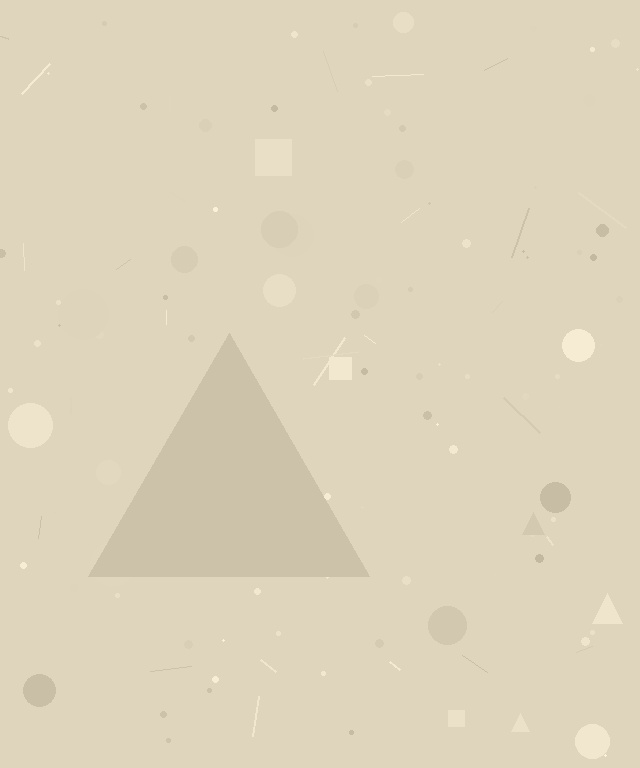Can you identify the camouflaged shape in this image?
The camouflaged shape is a triangle.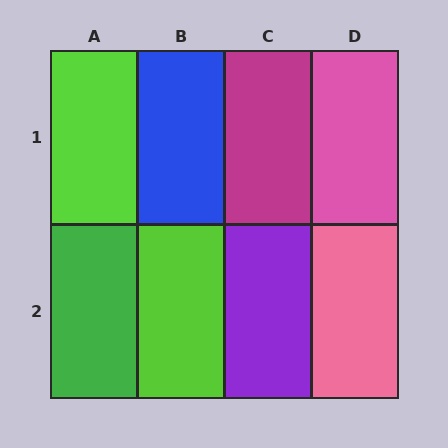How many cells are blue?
1 cell is blue.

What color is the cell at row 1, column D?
Pink.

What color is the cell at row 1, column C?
Magenta.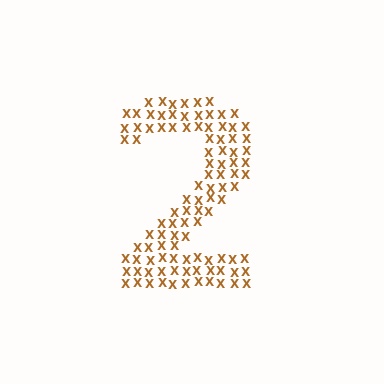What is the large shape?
The large shape is the digit 2.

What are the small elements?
The small elements are letter X's.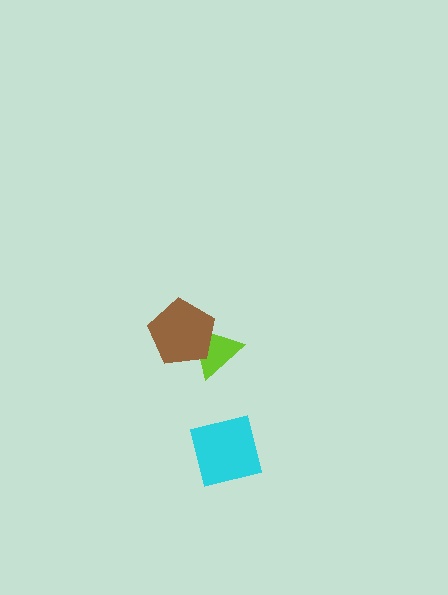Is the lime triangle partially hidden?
Yes, it is partially covered by another shape.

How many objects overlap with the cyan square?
0 objects overlap with the cyan square.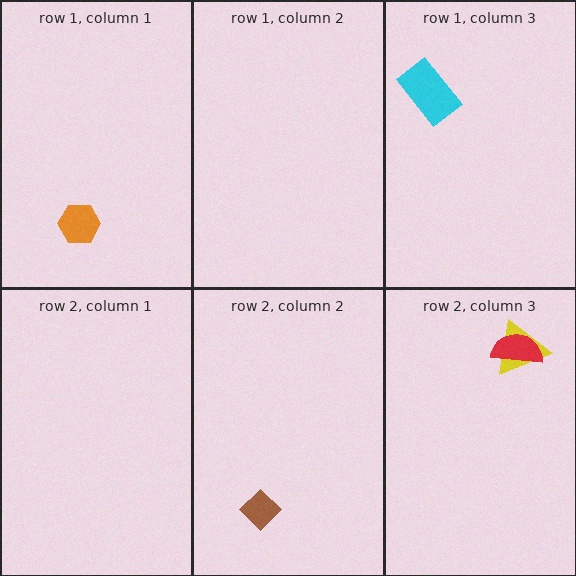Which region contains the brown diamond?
The row 2, column 2 region.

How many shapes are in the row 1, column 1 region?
1.